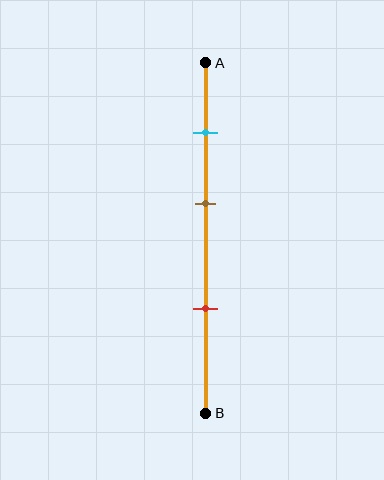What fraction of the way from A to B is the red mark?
The red mark is approximately 70% (0.7) of the way from A to B.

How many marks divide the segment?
There are 3 marks dividing the segment.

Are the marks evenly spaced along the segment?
Yes, the marks are approximately evenly spaced.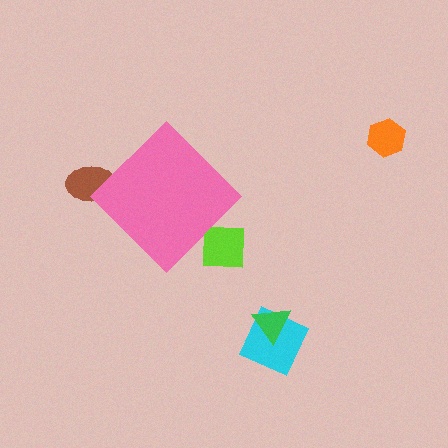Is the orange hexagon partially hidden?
No, the orange hexagon is fully visible.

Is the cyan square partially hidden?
No, the cyan square is fully visible.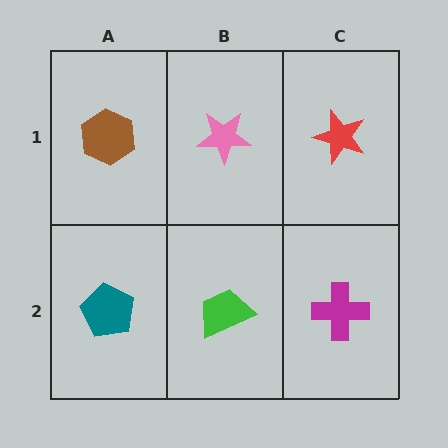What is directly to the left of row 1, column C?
A pink star.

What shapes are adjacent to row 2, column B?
A pink star (row 1, column B), a teal pentagon (row 2, column A), a magenta cross (row 2, column C).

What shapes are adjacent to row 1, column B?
A green trapezoid (row 2, column B), a brown hexagon (row 1, column A), a red star (row 1, column C).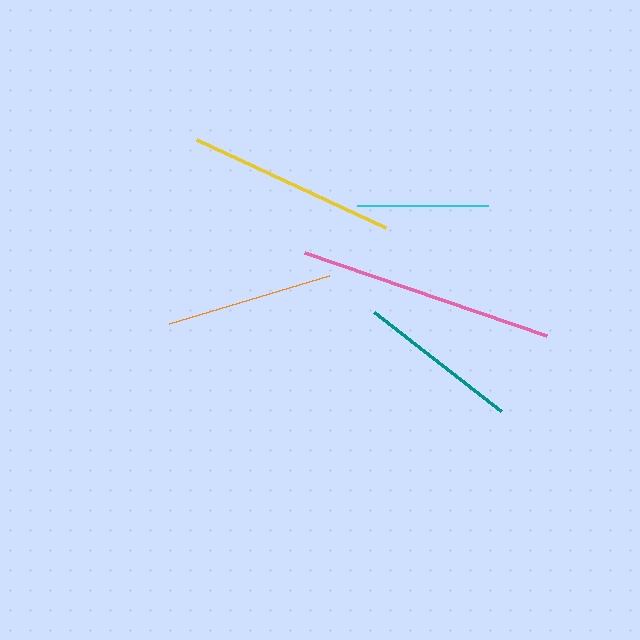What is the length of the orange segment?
The orange segment is approximately 167 pixels long.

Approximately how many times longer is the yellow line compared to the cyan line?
The yellow line is approximately 1.6 times the length of the cyan line.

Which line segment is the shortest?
The cyan line is the shortest at approximately 131 pixels.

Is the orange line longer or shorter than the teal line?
The orange line is longer than the teal line.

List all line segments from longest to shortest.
From longest to shortest: pink, yellow, orange, teal, cyan.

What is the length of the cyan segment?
The cyan segment is approximately 131 pixels long.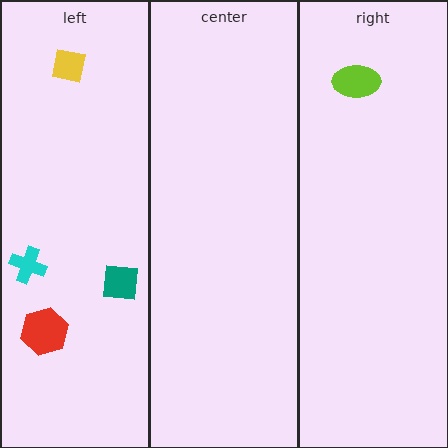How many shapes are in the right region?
1.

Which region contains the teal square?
The left region.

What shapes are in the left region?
The yellow square, the red hexagon, the cyan cross, the teal square.